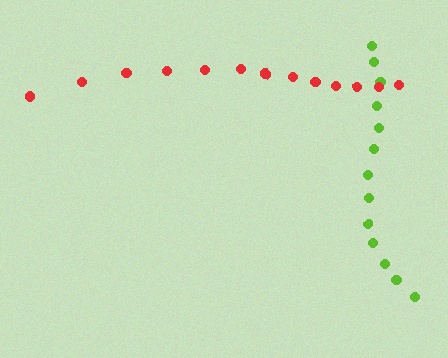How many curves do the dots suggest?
There are 2 distinct paths.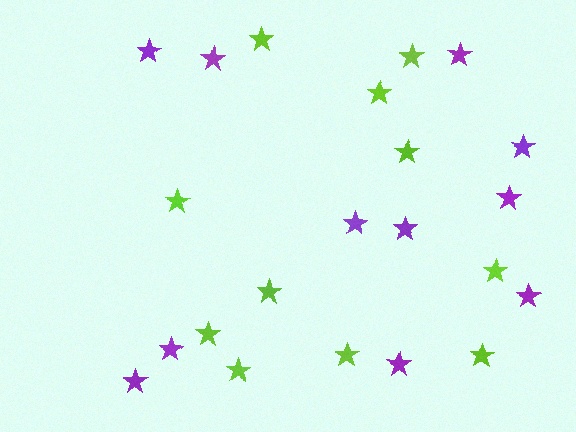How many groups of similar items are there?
There are 2 groups: one group of lime stars (11) and one group of purple stars (11).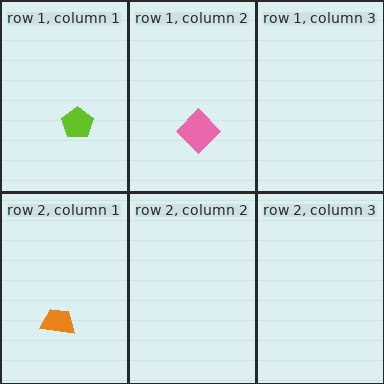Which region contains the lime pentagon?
The row 1, column 1 region.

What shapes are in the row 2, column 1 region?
The orange trapezoid.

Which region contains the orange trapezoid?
The row 2, column 1 region.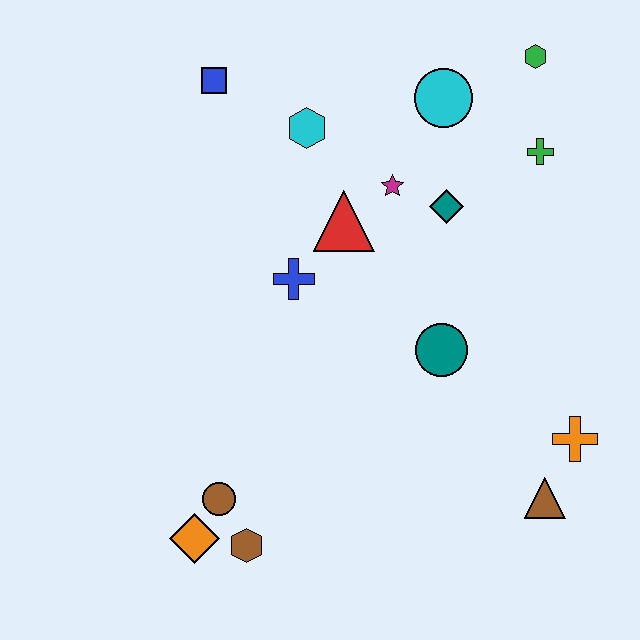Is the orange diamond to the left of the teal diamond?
Yes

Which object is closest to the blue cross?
The red triangle is closest to the blue cross.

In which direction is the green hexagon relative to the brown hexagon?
The green hexagon is above the brown hexagon.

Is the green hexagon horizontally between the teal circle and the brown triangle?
Yes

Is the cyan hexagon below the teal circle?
No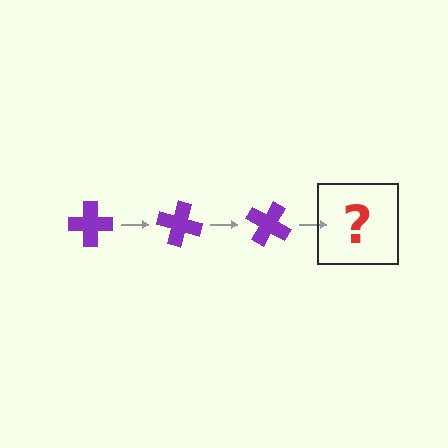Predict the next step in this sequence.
The next step is a purple cross rotated 45 degrees.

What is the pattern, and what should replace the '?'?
The pattern is that the cross rotates 15 degrees each step. The '?' should be a purple cross rotated 45 degrees.